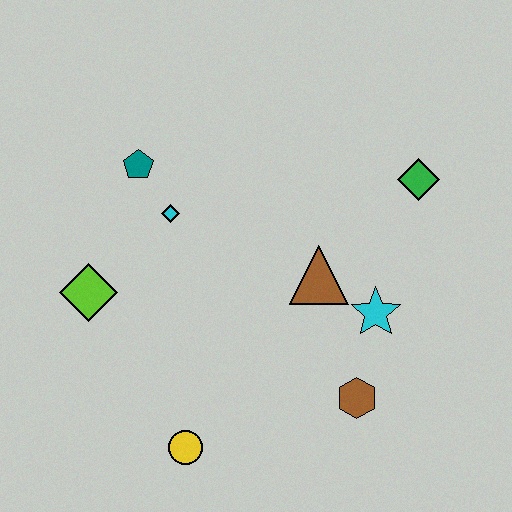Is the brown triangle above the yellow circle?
Yes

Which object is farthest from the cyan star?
The lime diamond is farthest from the cyan star.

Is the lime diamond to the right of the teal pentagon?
No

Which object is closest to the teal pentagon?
The cyan diamond is closest to the teal pentagon.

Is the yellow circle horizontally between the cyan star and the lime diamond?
Yes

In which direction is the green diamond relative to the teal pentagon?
The green diamond is to the right of the teal pentagon.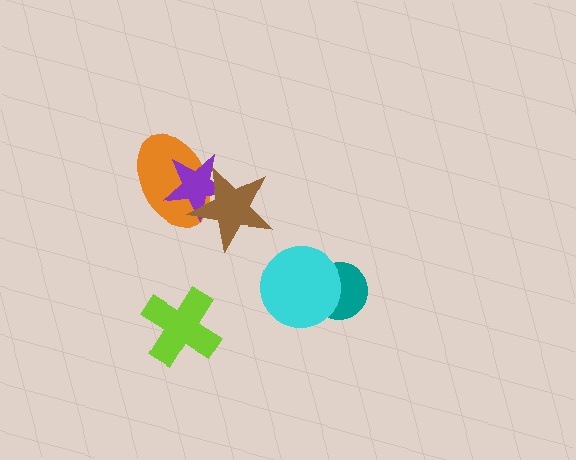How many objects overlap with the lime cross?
0 objects overlap with the lime cross.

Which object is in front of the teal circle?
The cyan circle is in front of the teal circle.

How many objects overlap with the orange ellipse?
2 objects overlap with the orange ellipse.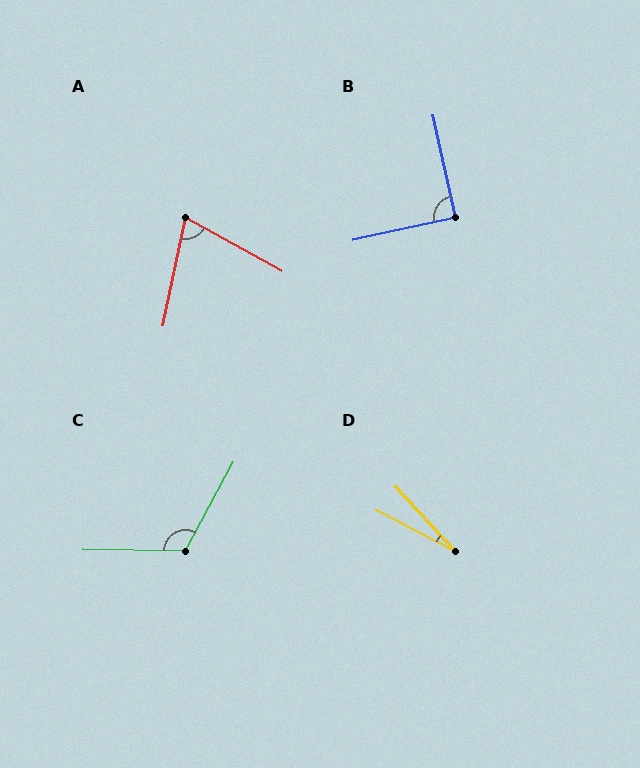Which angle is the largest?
C, at approximately 118 degrees.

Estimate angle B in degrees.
Approximately 90 degrees.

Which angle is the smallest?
D, at approximately 19 degrees.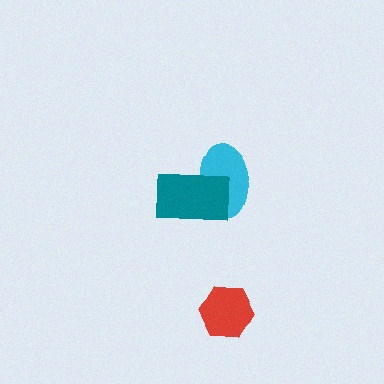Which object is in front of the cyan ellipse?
The teal rectangle is in front of the cyan ellipse.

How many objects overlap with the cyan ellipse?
1 object overlaps with the cyan ellipse.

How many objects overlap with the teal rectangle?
1 object overlaps with the teal rectangle.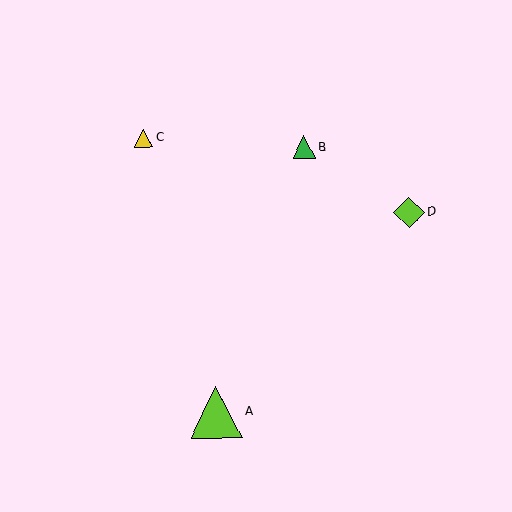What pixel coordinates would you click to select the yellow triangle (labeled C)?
Click at (144, 138) to select the yellow triangle C.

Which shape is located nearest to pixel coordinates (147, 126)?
The yellow triangle (labeled C) at (144, 138) is nearest to that location.